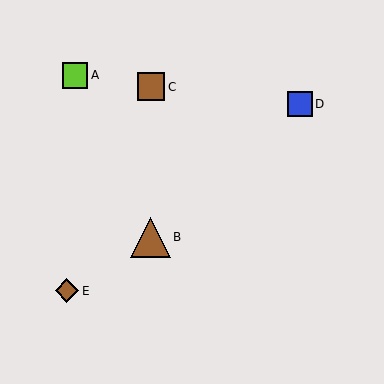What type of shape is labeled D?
Shape D is a blue square.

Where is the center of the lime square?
The center of the lime square is at (75, 75).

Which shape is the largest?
The brown triangle (labeled B) is the largest.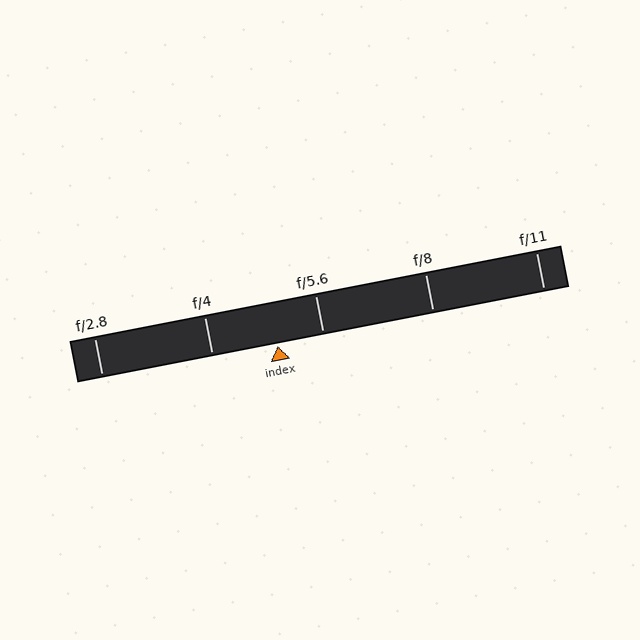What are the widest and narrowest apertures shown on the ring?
The widest aperture shown is f/2.8 and the narrowest is f/11.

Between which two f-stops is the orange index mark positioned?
The index mark is between f/4 and f/5.6.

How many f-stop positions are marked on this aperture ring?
There are 5 f-stop positions marked.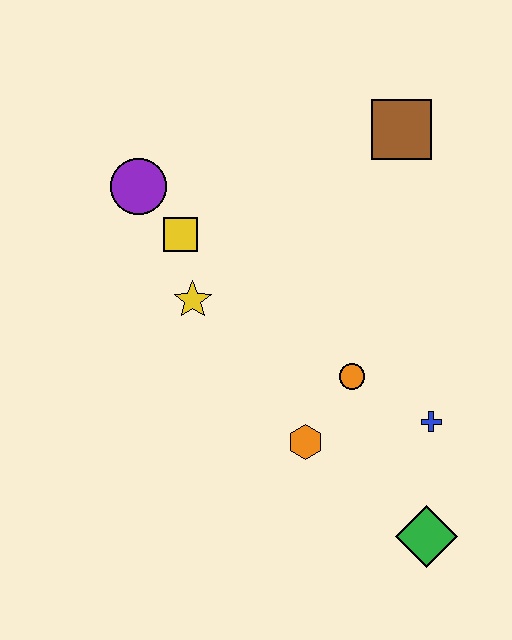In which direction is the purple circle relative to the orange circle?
The purple circle is to the left of the orange circle.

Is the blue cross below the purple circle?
Yes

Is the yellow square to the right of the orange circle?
No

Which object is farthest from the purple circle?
The green diamond is farthest from the purple circle.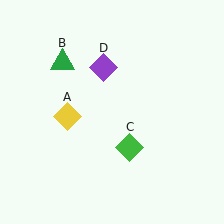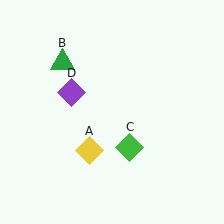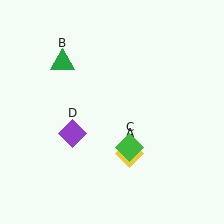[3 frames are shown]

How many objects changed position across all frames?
2 objects changed position: yellow diamond (object A), purple diamond (object D).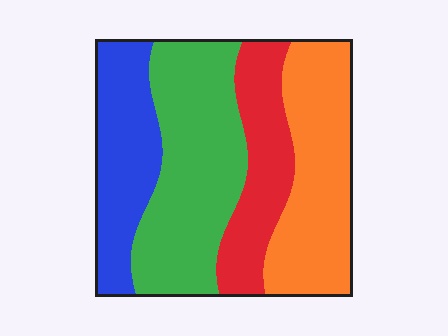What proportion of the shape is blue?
Blue covers 21% of the shape.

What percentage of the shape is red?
Red takes up about one fifth (1/5) of the shape.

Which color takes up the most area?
Green, at roughly 35%.